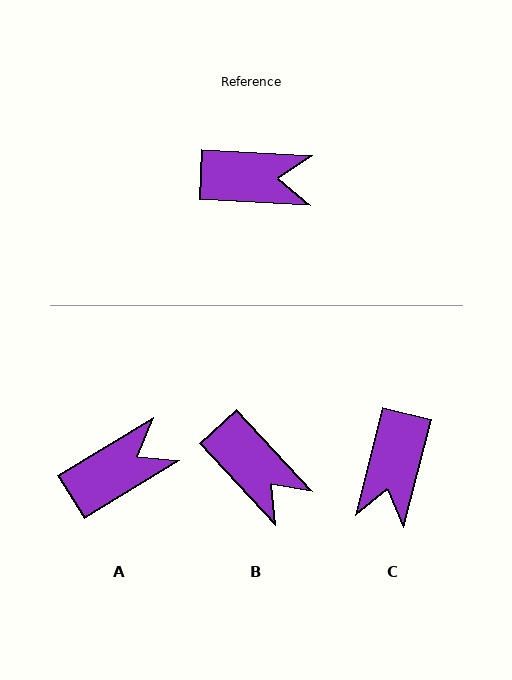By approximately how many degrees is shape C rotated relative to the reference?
Approximately 102 degrees clockwise.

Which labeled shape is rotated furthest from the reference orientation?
C, about 102 degrees away.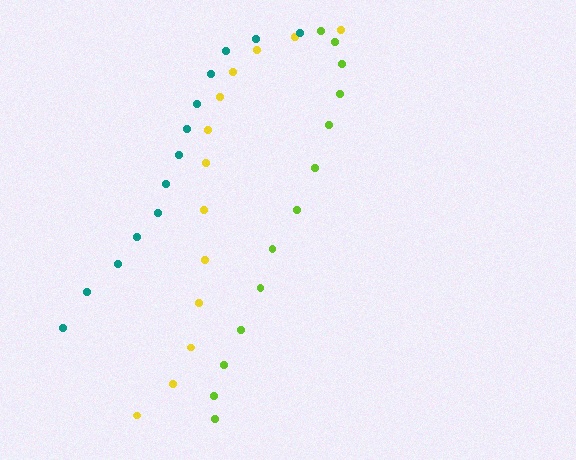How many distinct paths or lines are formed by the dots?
There are 3 distinct paths.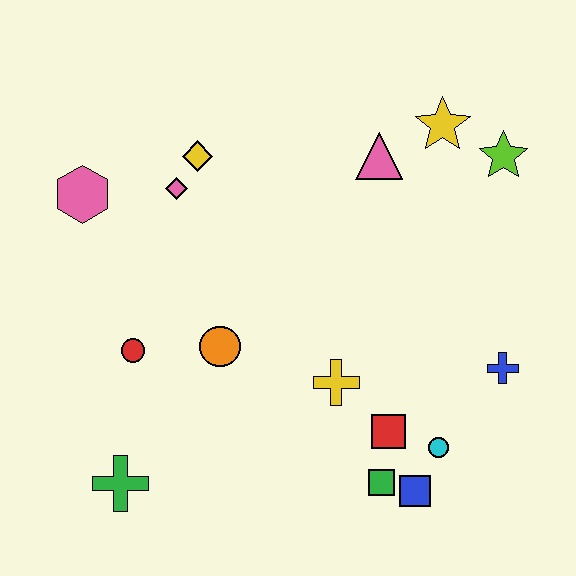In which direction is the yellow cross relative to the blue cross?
The yellow cross is to the left of the blue cross.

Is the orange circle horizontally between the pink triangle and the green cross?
Yes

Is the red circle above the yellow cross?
Yes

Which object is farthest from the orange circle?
The lime star is farthest from the orange circle.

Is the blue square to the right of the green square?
Yes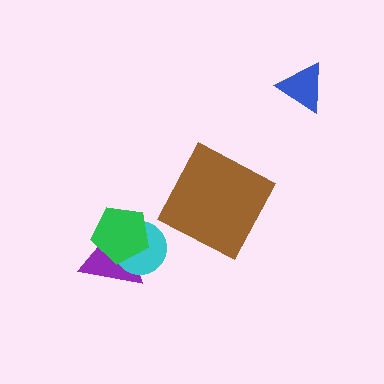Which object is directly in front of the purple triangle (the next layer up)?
The cyan circle is directly in front of the purple triangle.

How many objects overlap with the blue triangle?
0 objects overlap with the blue triangle.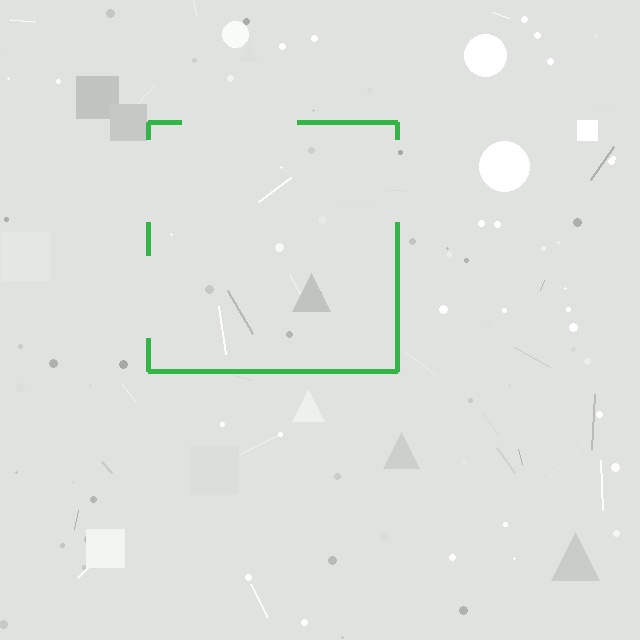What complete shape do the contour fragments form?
The contour fragments form a square.